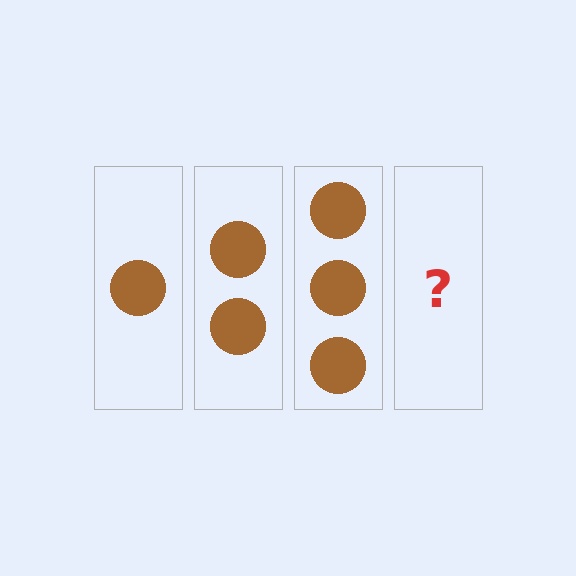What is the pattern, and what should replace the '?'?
The pattern is that each step adds one more circle. The '?' should be 4 circles.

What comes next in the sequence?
The next element should be 4 circles.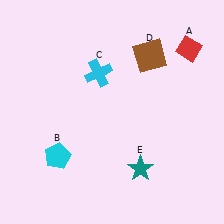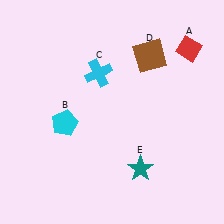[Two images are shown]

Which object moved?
The cyan pentagon (B) moved up.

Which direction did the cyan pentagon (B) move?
The cyan pentagon (B) moved up.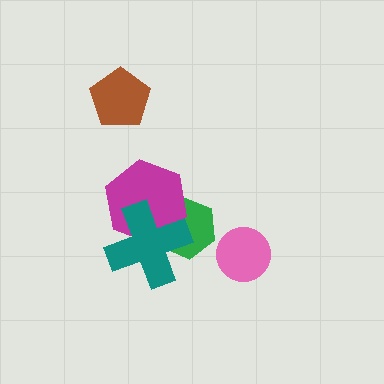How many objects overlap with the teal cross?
2 objects overlap with the teal cross.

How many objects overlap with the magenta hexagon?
2 objects overlap with the magenta hexagon.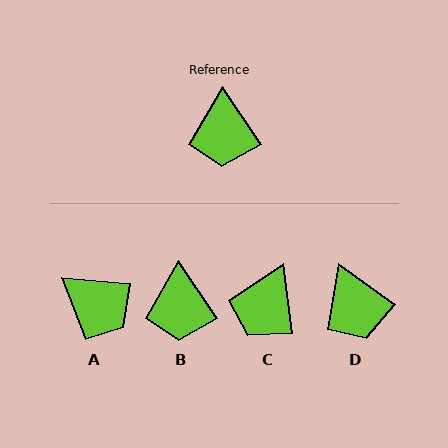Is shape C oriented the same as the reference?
No, it is off by about 27 degrees.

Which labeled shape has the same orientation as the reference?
B.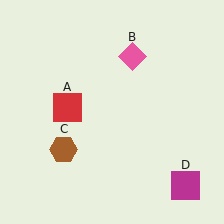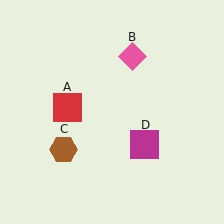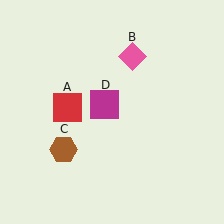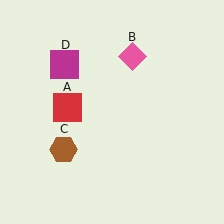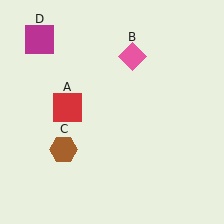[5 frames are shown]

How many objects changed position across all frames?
1 object changed position: magenta square (object D).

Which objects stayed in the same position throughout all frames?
Red square (object A) and pink diamond (object B) and brown hexagon (object C) remained stationary.